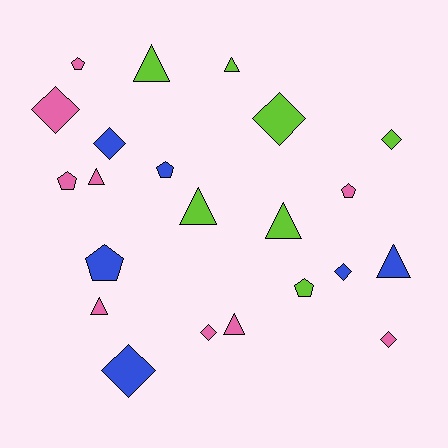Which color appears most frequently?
Pink, with 9 objects.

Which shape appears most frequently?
Diamond, with 8 objects.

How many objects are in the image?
There are 22 objects.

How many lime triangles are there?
There are 4 lime triangles.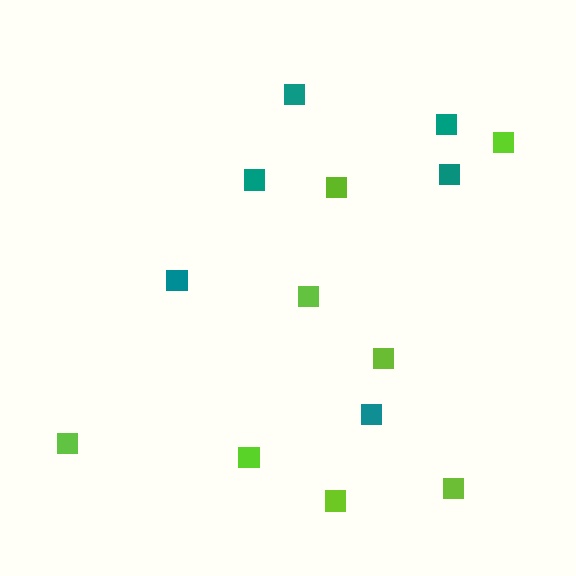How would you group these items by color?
There are 2 groups: one group of teal squares (6) and one group of lime squares (8).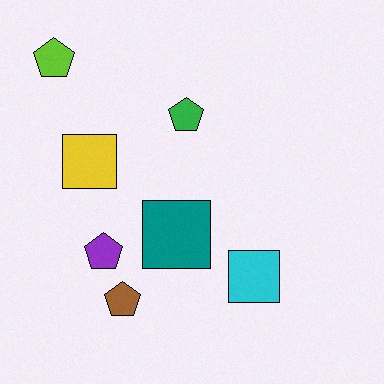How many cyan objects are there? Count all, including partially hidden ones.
There is 1 cyan object.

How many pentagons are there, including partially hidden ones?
There are 4 pentagons.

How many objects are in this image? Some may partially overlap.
There are 7 objects.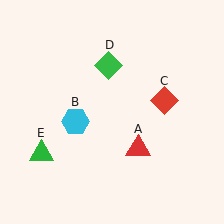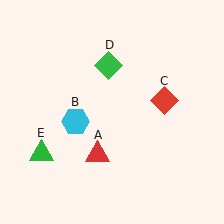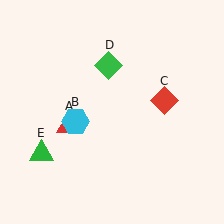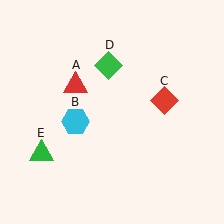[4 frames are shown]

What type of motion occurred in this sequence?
The red triangle (object A) rotated clockwise around the center of the scene.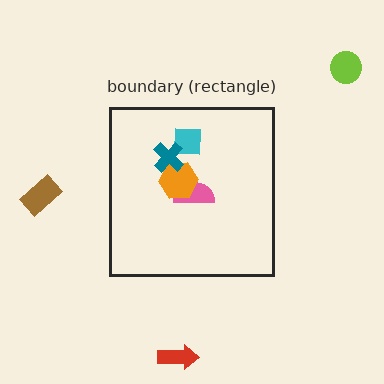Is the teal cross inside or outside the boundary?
Inside.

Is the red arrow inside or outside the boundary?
Outside.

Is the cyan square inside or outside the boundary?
Inside.